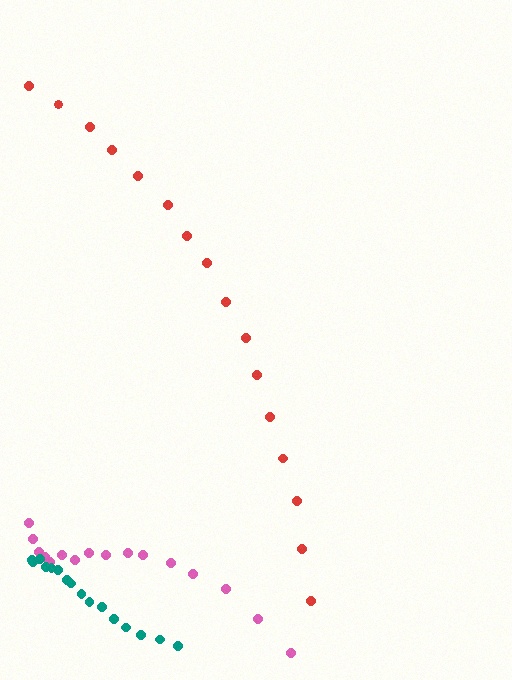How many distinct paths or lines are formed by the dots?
There are 3 distinct paths.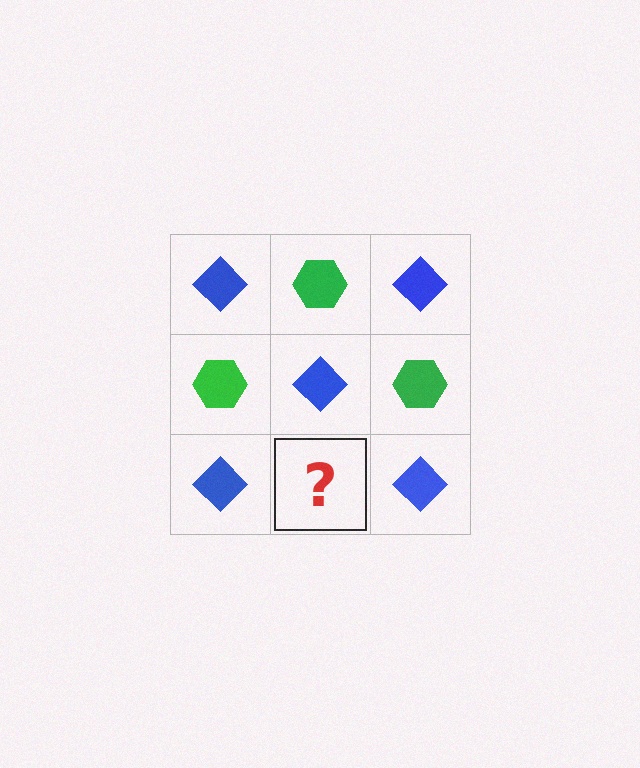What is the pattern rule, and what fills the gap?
The rule is that it alternates blue diamond and green hexagon in a checkerboard pattern. The gap should be filled with a green hexagon.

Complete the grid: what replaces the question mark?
The question mark should be replaced with a green hexagon.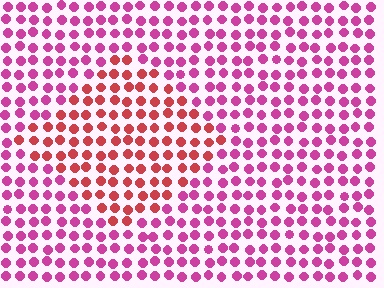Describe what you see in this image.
The image is filled with small magenta elements in a uniform arrangement. A diamond-shaped region is visible where the elements are tinted to a slightly different hue, forming a subtle color boundary.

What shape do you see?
I see a diamond.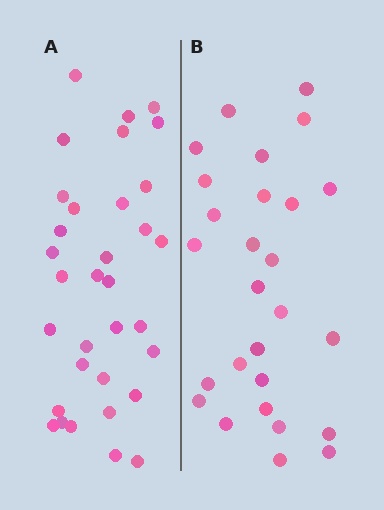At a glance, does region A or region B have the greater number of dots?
Region A (the left region) has more dots.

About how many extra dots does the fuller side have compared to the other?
Region A has about 6 more dots than region B.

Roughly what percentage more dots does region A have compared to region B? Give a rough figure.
About 20% more.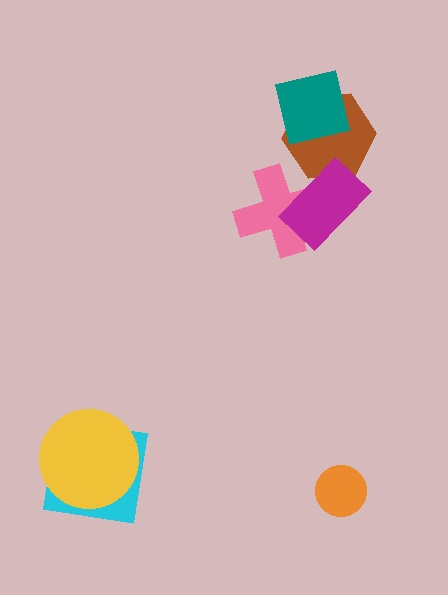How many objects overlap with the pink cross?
1 object overlaps with the pink cross.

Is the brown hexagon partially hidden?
Yes, it is partially covered by another shape.